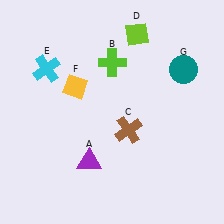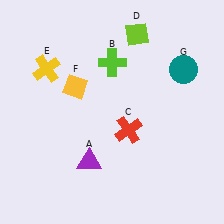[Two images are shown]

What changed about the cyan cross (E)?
In Image 1, E is cyan. In Image 2, it changed to yellow.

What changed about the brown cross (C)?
In Image 1, C is brown. In Image 2, it changed to red.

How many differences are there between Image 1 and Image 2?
There are 2 differences between the two images.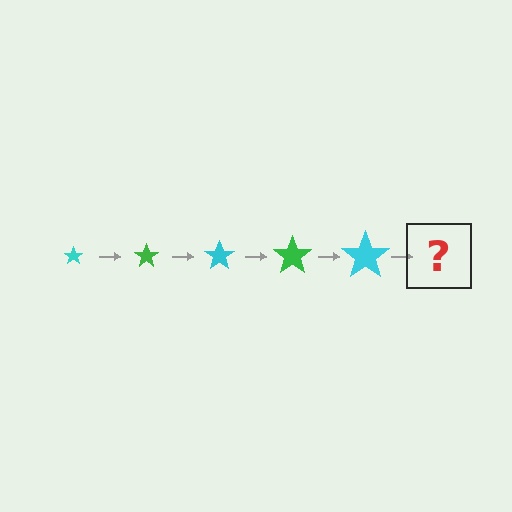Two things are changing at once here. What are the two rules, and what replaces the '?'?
The two rules are that the star grows larger each step and the color cycles through cyan and green. The '?' should be a green star, larger than the previous one.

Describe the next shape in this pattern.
It should be a green star, larger than the previous one.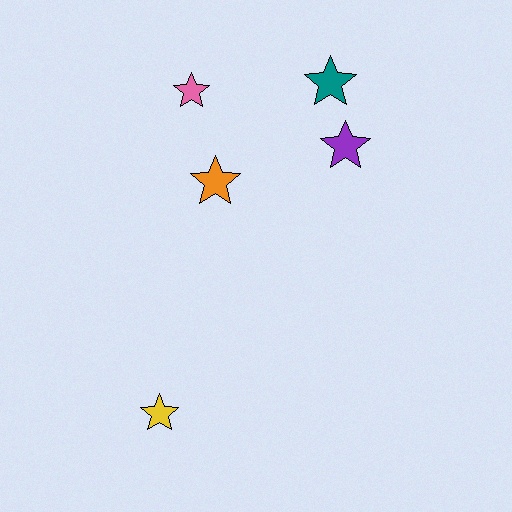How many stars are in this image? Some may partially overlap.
There are 5 stars.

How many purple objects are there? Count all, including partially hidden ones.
There is 1 purple object.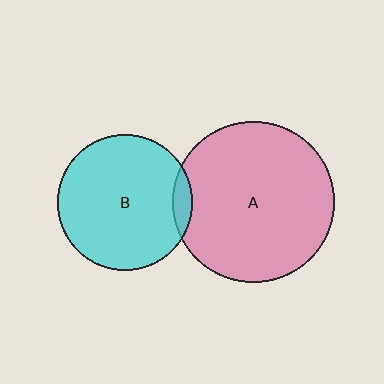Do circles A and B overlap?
Yes.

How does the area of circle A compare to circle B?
Approximately 1.4 times.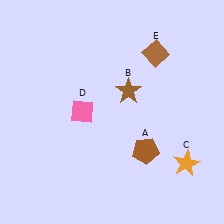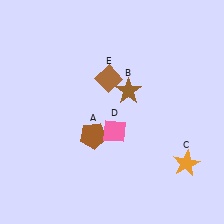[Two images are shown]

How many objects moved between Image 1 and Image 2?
3 objects moved between the two images.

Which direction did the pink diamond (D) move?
The pink diamond (D) moved right.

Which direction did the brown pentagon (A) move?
The brown pentagon (A) moved left.